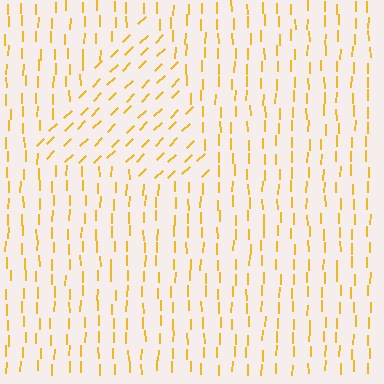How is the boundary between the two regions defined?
The boundary is defined purely by a change in line orientation (approximately 45 degrees difference). All lines are the same color and thickness.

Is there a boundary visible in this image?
Yes, there is a texture boundary formed by a change in line orientation.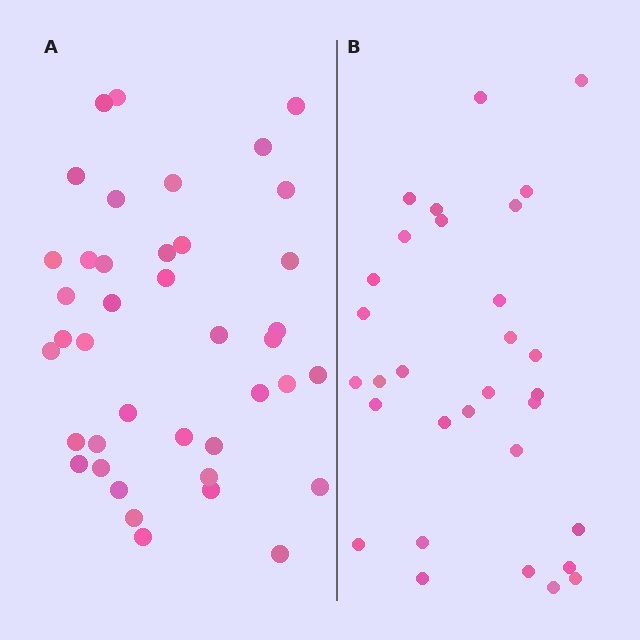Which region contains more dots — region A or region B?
Region A (the left region) has more dots.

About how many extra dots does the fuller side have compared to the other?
Region A has roughly 8 or so more dots than region B.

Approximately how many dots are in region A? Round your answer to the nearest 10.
About 40 dots.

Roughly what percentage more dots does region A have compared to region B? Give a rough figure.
About 30% more.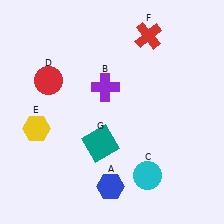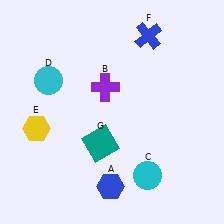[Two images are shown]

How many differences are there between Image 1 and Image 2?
There are 2 differences between the two images.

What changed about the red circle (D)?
In Image 1, D is red. In Image 2, it changed to cyan.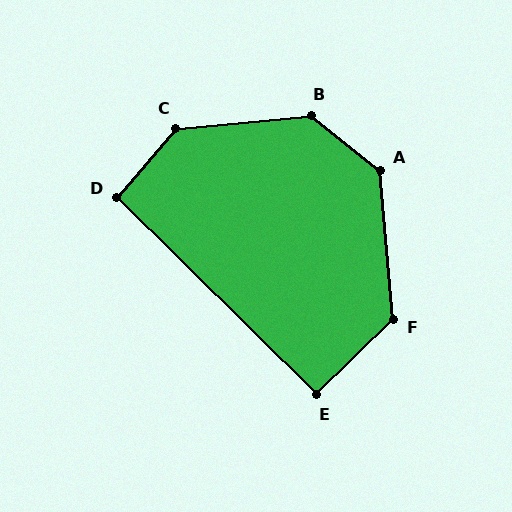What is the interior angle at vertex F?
Approximately 130 degrees (obtuse).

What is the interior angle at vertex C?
Approximately 136 degrees (obtuse).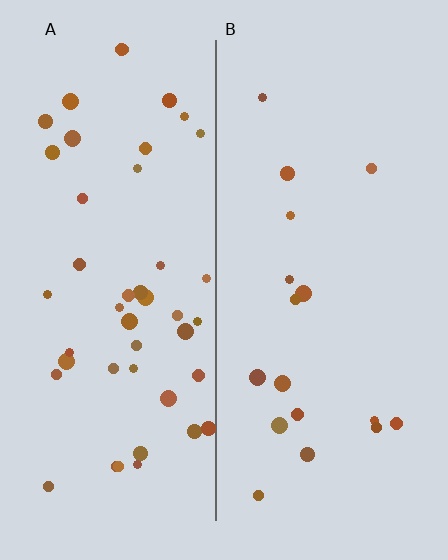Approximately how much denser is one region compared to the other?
Approximately 2.7× — region A over region B.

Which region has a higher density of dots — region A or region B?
A (the left).